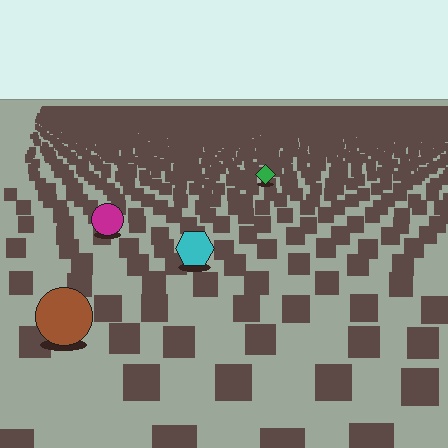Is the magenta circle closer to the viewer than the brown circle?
No. The brown circle is closer — you can tell from the texture gradient: the ground texture is coarser near it.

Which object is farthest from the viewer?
The green diamond is farthest from the viewer. It appears smaller and the ground texture around it is denser.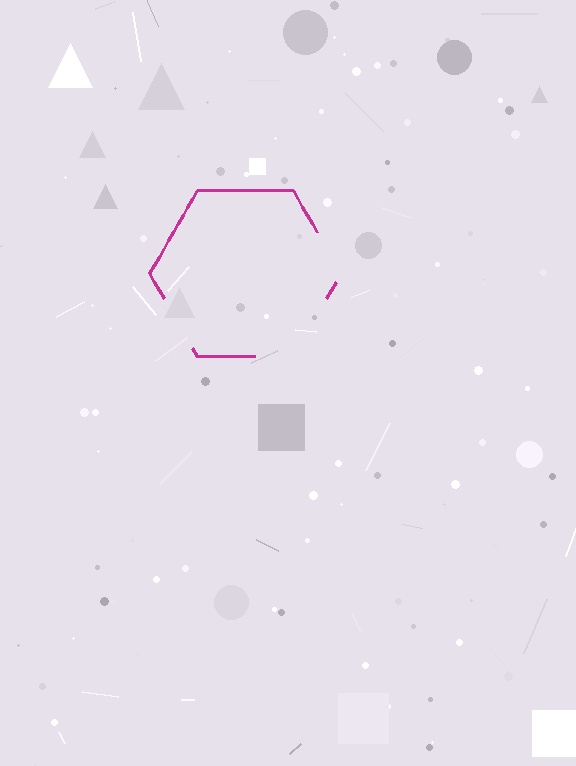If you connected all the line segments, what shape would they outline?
They would outline a hexagon.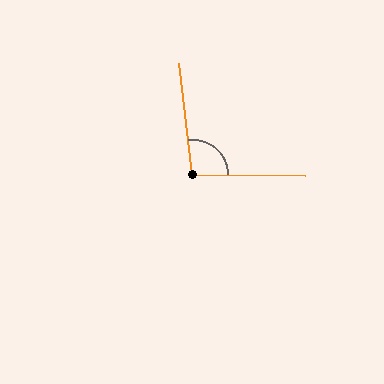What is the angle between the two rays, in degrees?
Approximately 97 degrees.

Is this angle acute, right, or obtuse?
It is obtuse.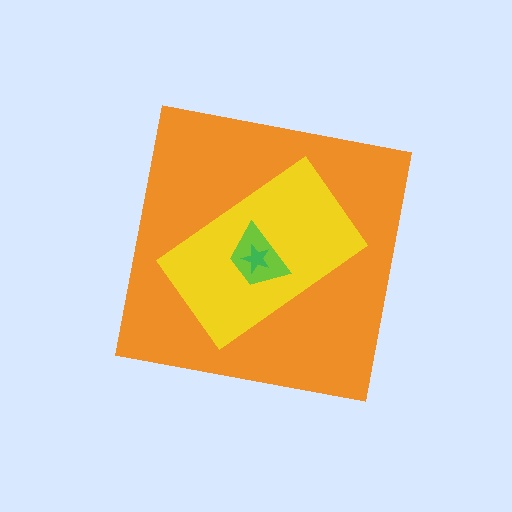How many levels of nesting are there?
4.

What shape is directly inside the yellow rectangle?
The lime trapezoid.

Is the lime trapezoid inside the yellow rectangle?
Yes.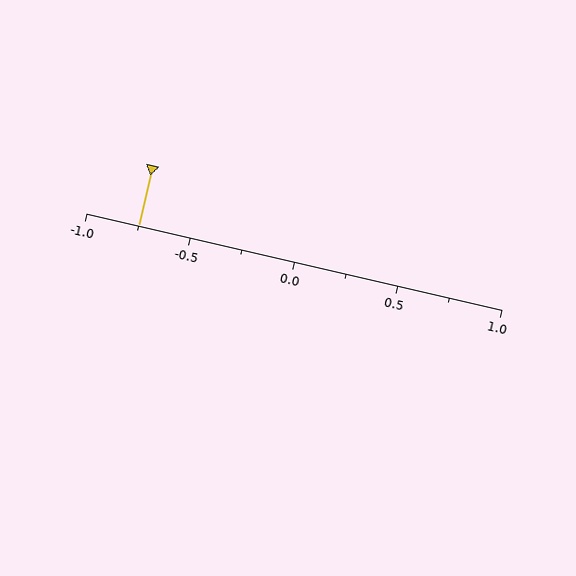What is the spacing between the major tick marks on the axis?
The major ticks are spaced 0.5 apart.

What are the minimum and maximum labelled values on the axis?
The axis runs from -1.0 to 1.0.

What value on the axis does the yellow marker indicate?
The marker indicates approximately -0.75.